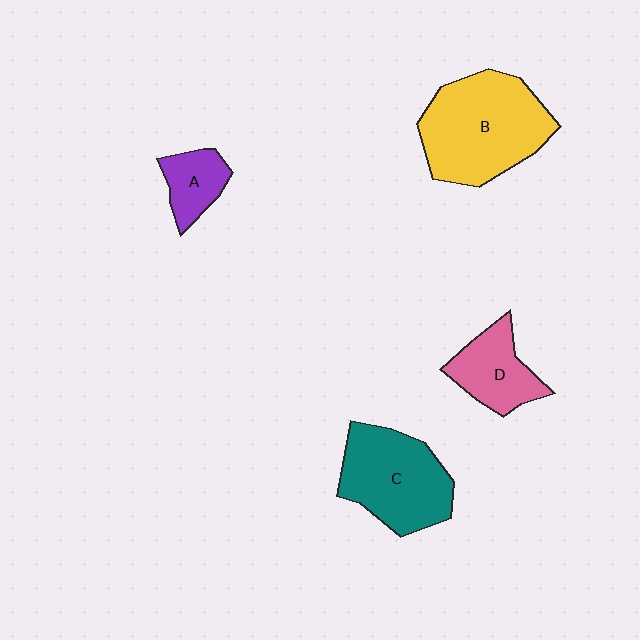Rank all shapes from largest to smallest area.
From largest to smallest: B (yellow), C (teal), D (pink), A (purple).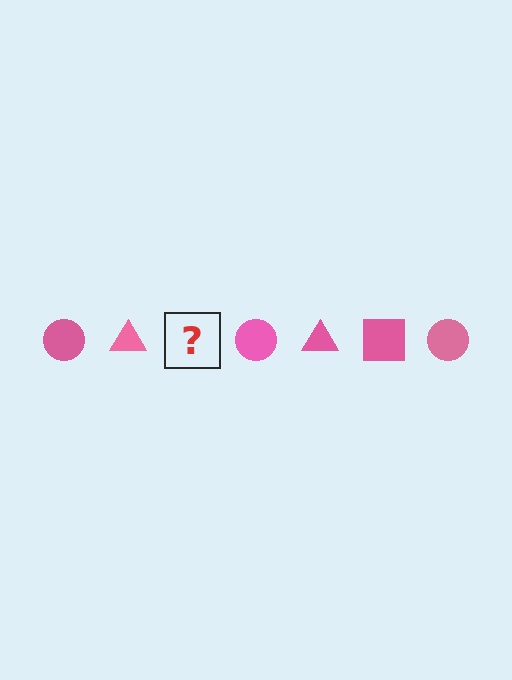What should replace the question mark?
The question mark should be replaced with a pink square.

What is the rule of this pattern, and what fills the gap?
The rule is that the pattern cycles through circle, triangle, square shapes in pink. The gap should be filled with a pink square.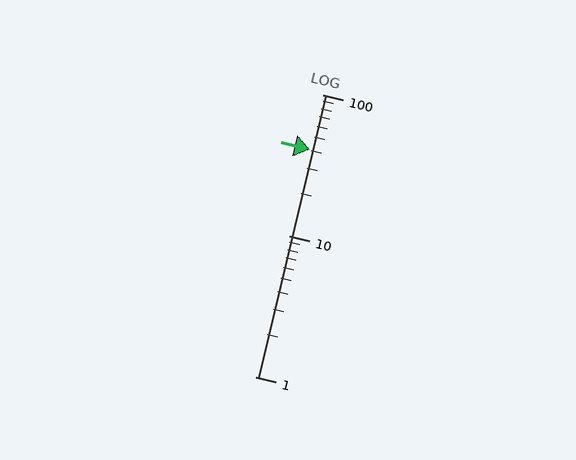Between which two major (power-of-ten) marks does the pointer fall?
The pointer is between 10 and 100.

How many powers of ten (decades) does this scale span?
The scale spans 2 decades, from 1 to 100.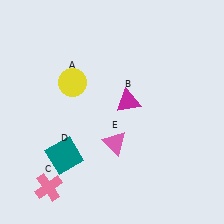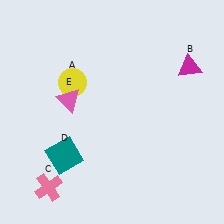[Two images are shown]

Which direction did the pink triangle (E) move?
The pink triangle (E) moved left.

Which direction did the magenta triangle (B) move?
The magenta triangle (B) moved right.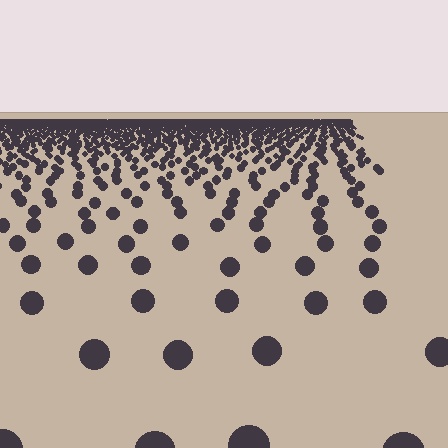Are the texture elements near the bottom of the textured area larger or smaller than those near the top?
Larger. Near the bottom, elements are closer to the viewer and appear at a bigger on-screen size.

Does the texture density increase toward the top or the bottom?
Density increases toward the top.